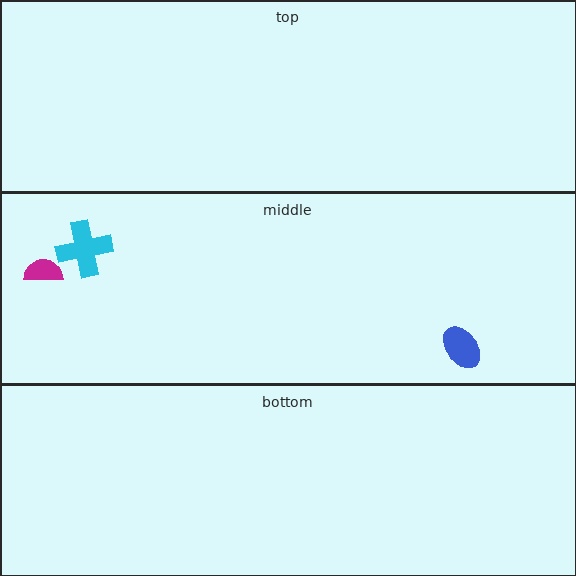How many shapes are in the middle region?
3.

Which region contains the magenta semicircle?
The middle region.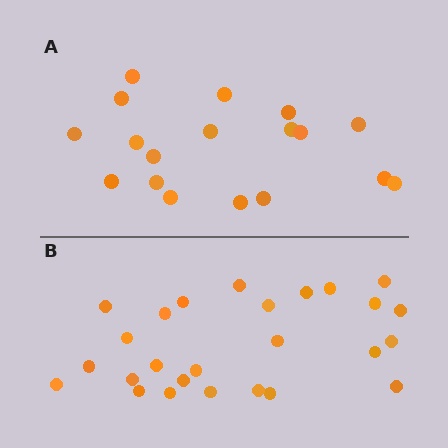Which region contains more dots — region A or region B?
Region B (the bottom region) has more dots.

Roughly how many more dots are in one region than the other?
Region B has roughly 8 or so more dots than region A.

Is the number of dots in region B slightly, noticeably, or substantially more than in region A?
Region B has noticeably more, but not dramatically so. The ratio is roughly 1.4 to 1.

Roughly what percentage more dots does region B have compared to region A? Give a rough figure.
About 45% more.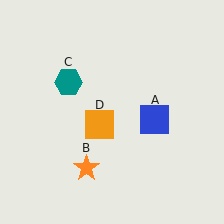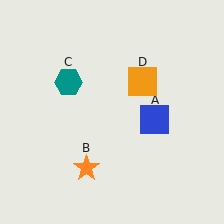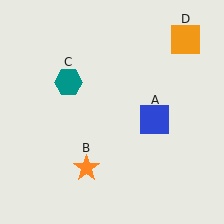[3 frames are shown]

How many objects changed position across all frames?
1 object changed position: orange square (object D).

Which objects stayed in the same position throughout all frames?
Blue square (object A) and orange star (object B) and teal hexagon (object C) remained stationary.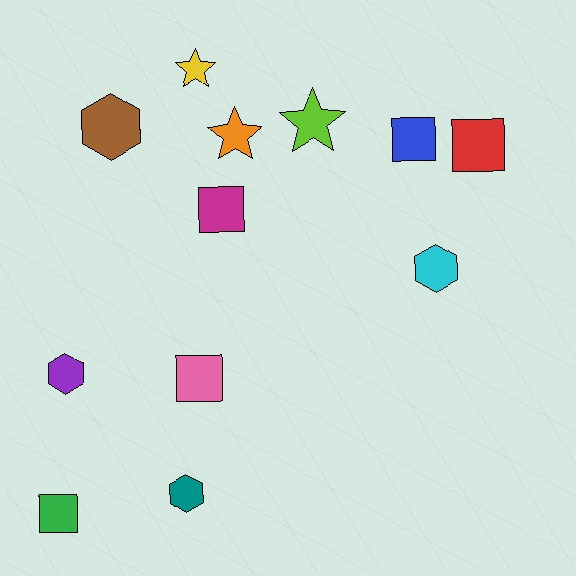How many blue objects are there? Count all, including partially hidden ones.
There is 1 blue object.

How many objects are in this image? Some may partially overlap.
There are 12 objects.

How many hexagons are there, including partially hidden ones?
There are 4 hexagons.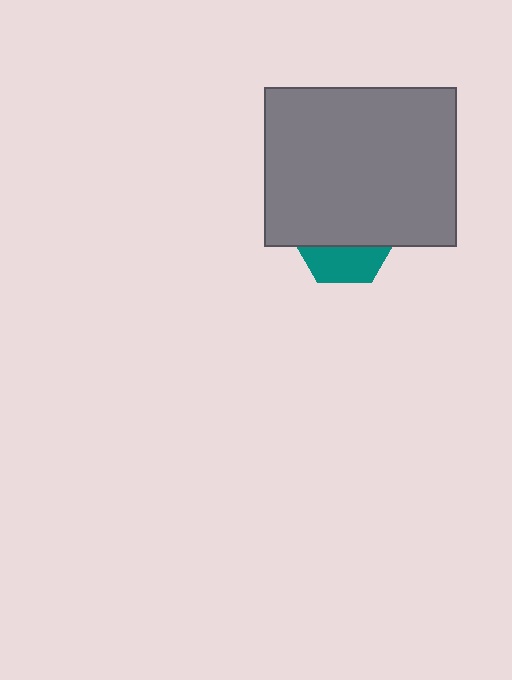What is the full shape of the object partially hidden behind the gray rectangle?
The partially hidden object is a teal hexagon.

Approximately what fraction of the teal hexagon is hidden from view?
Roughly 66% of the teal hexagon is hidden behind the gray rectangle.